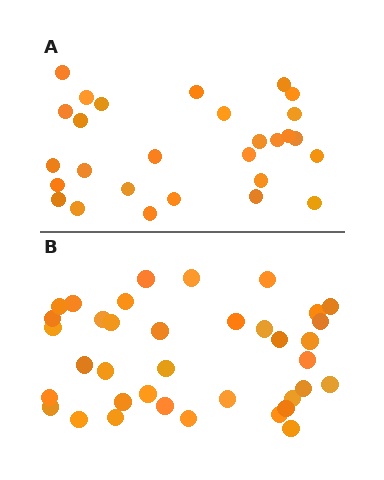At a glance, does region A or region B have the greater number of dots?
Region B (the bottom region) has more dots.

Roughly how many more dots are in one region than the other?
Region B has roughly 8 or so more dots than region A.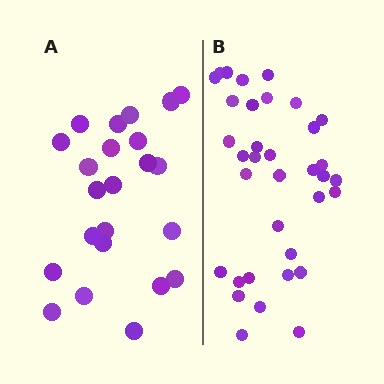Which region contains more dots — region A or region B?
Region B (the right region) has more dots.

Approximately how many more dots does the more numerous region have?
Region B has roughly 12 or so more dots than region A.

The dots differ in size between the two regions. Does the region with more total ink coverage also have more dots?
No. Region A has more total ink coverage because its dots are larger, but region B actually contains more individual dots. Total area can be misleading — the number of items is what matters here.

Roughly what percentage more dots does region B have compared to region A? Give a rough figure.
About 50% more.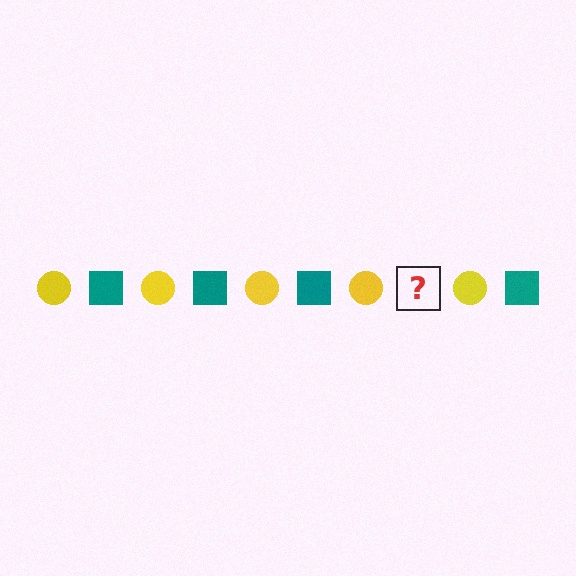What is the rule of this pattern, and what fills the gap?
The rule is that the pattern alternates between yellow circle and teal square. The gap should be filled with a teal square.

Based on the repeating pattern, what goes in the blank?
The blank should be a teal square.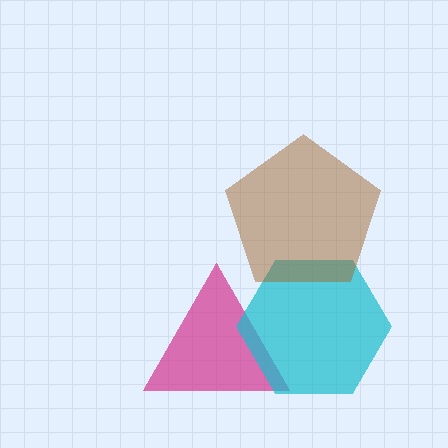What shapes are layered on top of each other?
The layered shapes are: a magenta triangle, a cyan hexagon, a brown pentagon.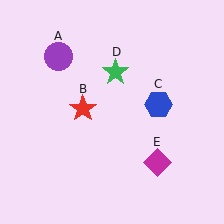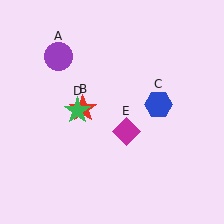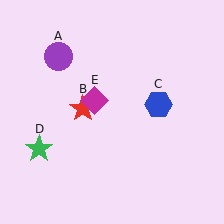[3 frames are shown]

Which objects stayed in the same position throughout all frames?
Purple circle (object A) and red star (object B) and blue hexagon (object C) remained stationary.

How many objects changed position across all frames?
2 objects changed position: green star (object D), magenta diamond (object E).